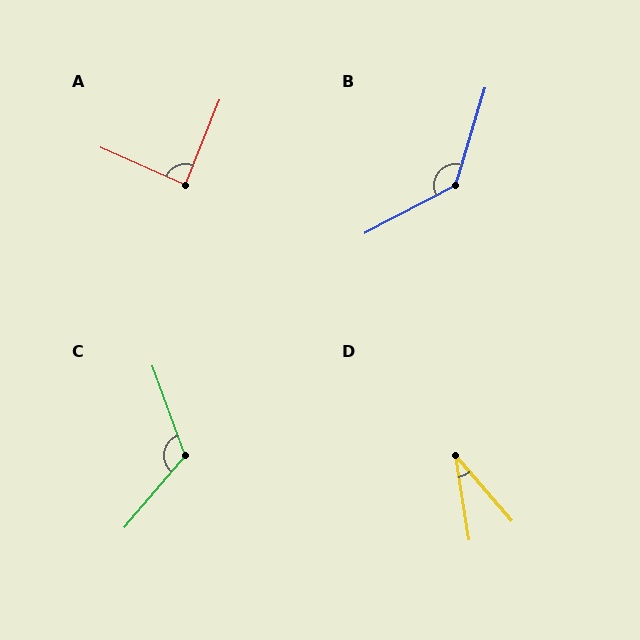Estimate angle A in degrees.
Approximately 88 degrees.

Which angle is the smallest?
D, at approximately 32 degrees.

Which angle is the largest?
B, at approximately 135 degrees.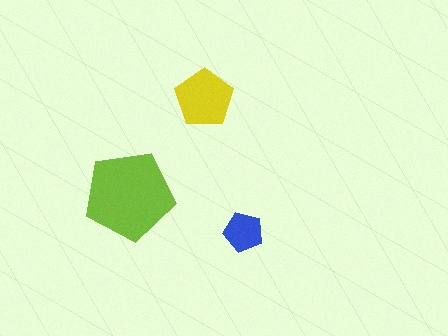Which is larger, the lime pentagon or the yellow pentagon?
The lime one.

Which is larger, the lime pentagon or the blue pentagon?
The lime one.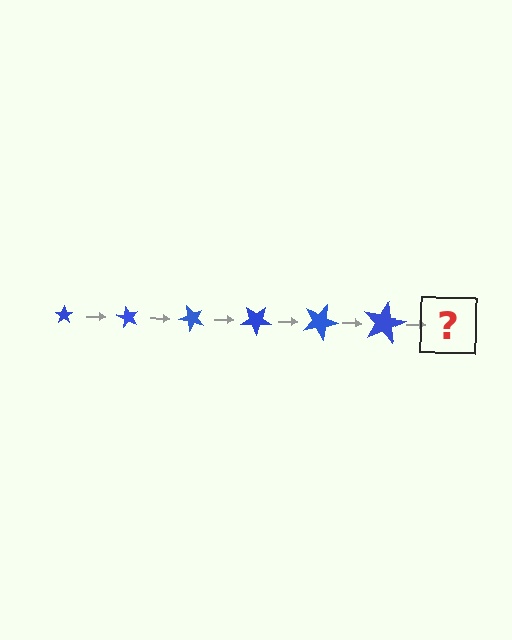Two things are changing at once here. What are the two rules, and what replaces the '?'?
The two rules are that the star grows larger each step and it rotates 60 degrees each step. The '?' should be a star, larger than the previous one and rotated 360 degrees from the start.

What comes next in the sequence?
The next element should be a star, larger than the previous one and rotated 360 degrees from the start.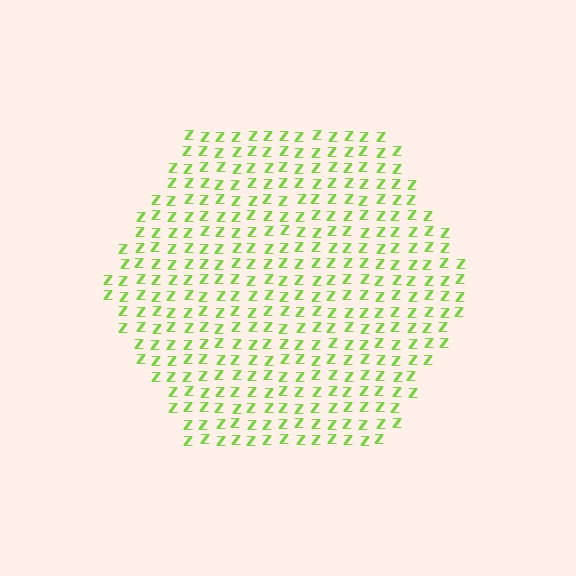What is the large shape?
The large shape is a hexagon.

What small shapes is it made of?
It is made of small letter Z's.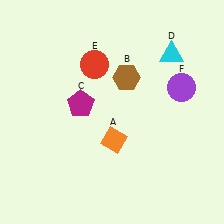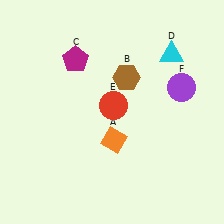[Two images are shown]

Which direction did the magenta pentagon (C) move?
The magenta pentagon (C) moved up.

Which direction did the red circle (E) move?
The red circle (E) moved down.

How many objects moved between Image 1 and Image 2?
2 objects moved between the two images.